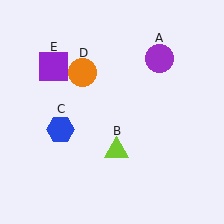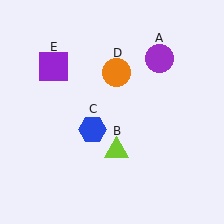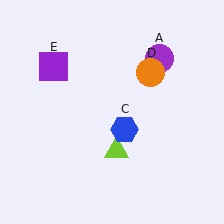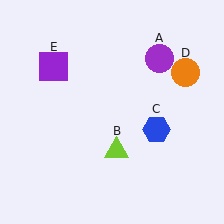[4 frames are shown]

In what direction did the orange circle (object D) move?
The orange circle (object D) moved right.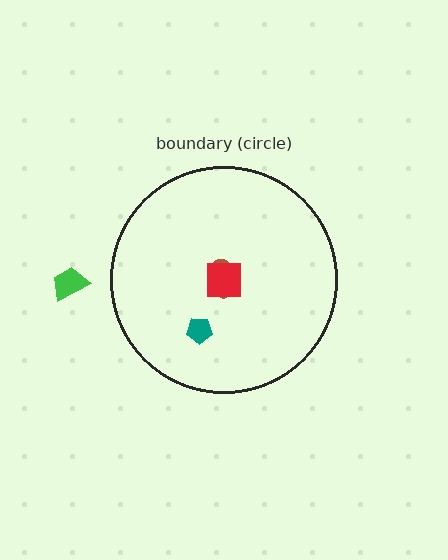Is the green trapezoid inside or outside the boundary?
Outside.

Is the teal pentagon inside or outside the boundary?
Inside.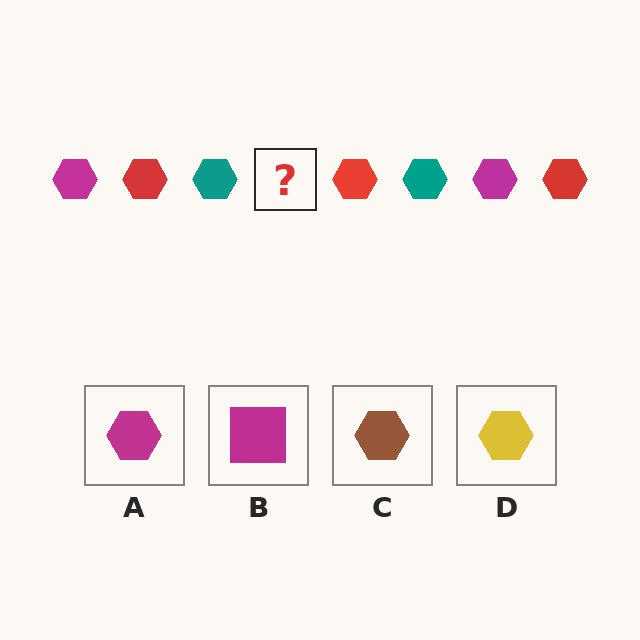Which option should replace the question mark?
Option A.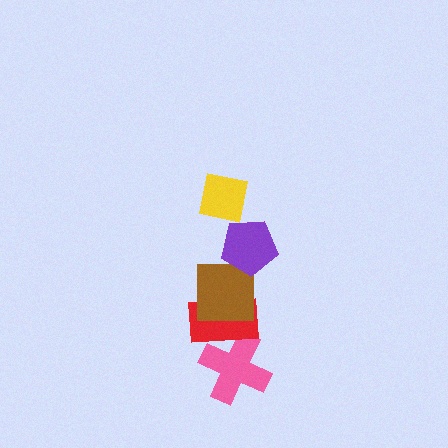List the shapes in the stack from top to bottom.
From top to bottom: the yellow square, the purple pentagon, the brown square, the red rectangle, the pink cross.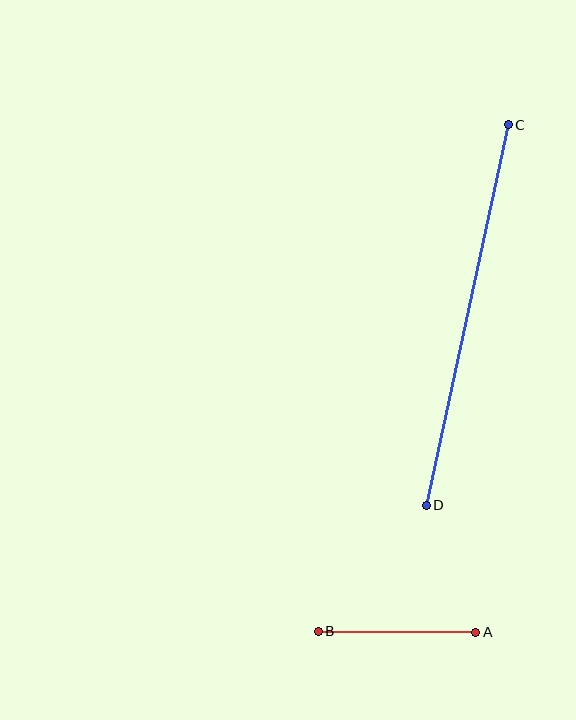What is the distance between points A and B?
The distance is approximately 158 pixels.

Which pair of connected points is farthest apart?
Points C and D are farthest apart.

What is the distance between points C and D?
The distance is approximately 390 pixels.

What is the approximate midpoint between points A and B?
The midpoint is at approximately (397, 632) pixels.